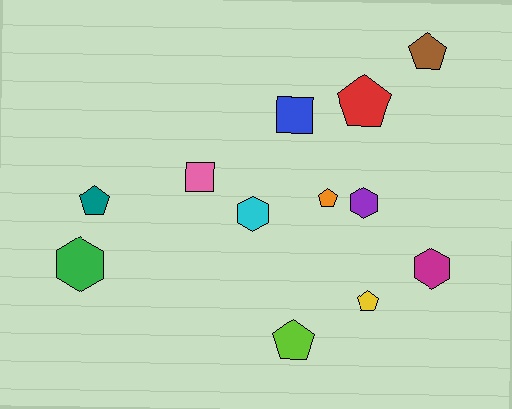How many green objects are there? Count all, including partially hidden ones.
There is 1 green object.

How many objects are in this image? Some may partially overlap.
There are 12 objects.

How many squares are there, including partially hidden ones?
There are 2 squares.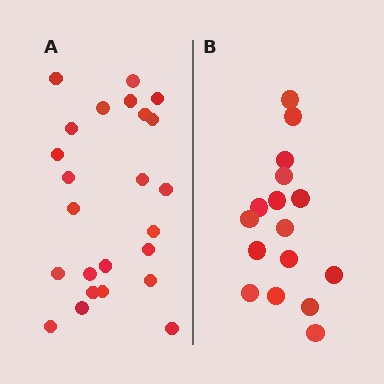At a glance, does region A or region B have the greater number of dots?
Region A (the left region) has more dots.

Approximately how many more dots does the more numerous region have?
Region A has roughly 8 or so more dots than region B.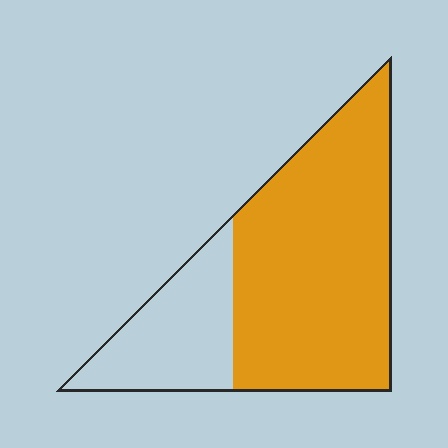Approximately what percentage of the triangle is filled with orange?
Approximately 70%.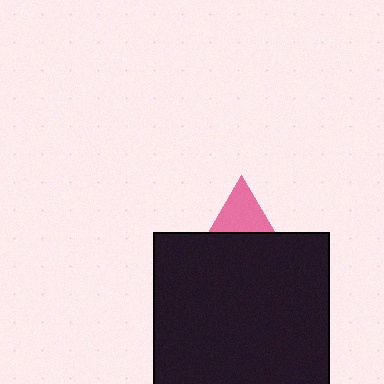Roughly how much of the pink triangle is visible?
A small part of it is visible (roughly 31%).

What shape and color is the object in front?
The object in front is a black square.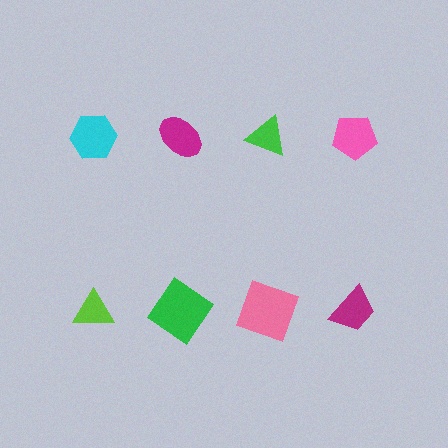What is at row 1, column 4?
A pink pentagon.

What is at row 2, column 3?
A pink square.